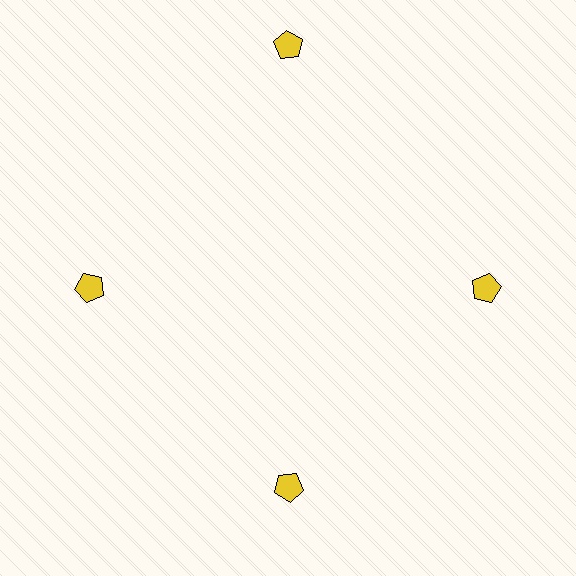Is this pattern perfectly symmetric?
No. The 4 yellow pentagons are arranged in a ring, but one element near the 12 o'clock position is pushed outward from the center, breaking the 4-fold rotational symmetry.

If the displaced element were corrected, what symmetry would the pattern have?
It would have 4-fold rotational symmetry — the pattern would map onto itself every 90 degrees.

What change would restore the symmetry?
The symmetry would be restored by moving it inward, back onto the ring so that all 4 pentagons sit at equal angles and equal distance from the center.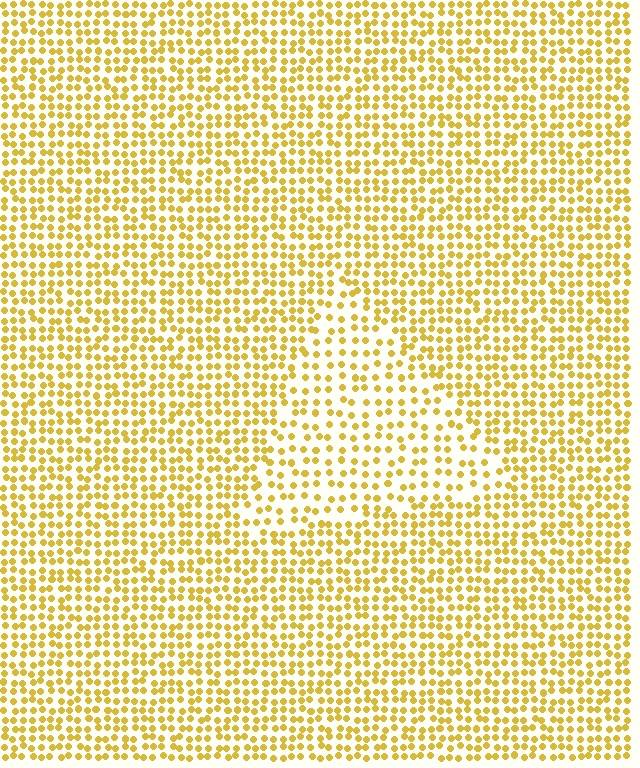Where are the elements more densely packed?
The elements are more densely packed outside the triangle boundary.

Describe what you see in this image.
The image contains small yellow elements arranged at two different densities. A triangle-shaped region is visible where the elements are less densely packed than the surrounding area.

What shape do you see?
I see a triangle.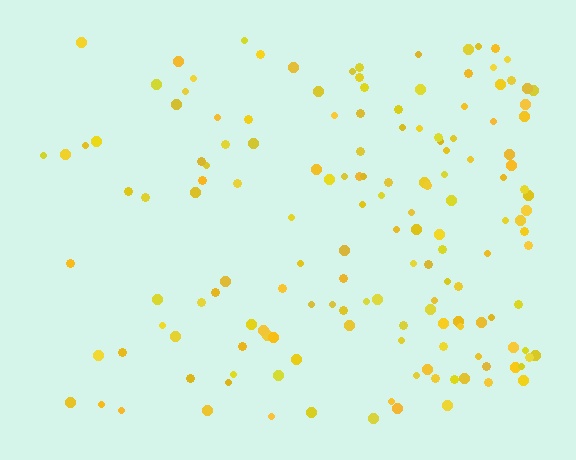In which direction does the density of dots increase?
From left to right, with the right side densest.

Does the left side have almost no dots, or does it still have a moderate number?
Still a moderate number, just noticeably fewer than the right.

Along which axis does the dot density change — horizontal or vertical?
Horizontal.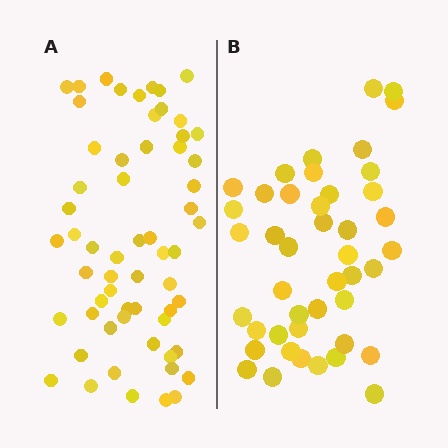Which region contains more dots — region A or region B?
Region A (the left region) has more dots.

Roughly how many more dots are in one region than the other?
Region A has approximately 15 more dots than region B.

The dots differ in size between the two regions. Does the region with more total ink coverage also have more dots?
No. Region B has more total ink coverage because its dots are larger, but region A actually contains more individual dots. Total area can be misleading — the number of items is what matters here.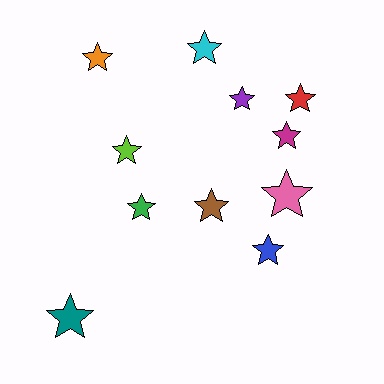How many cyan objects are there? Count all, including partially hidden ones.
There is 1 cyan object.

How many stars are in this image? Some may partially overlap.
There are 11 stars.